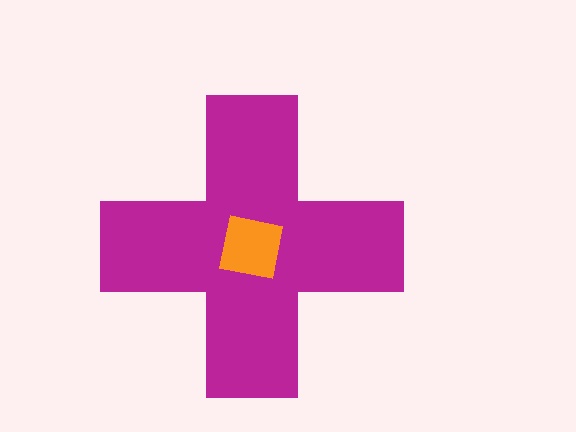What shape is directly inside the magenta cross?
The orange square.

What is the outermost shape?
The magenta cross.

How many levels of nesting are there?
2.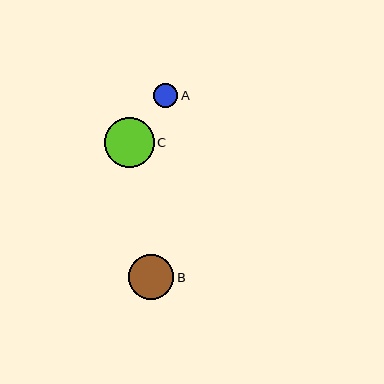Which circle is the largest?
Circle C is the largest with a size of approximately 50 pixels.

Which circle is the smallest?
Circle A is the smallest with a size of approximately 25 pixels.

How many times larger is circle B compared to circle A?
Circle B is approximately 1.8 times the size of circle A.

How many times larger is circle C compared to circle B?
Circle C is approximately 1.1 times the size of circle B.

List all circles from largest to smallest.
From largest to smallest: C, B, A.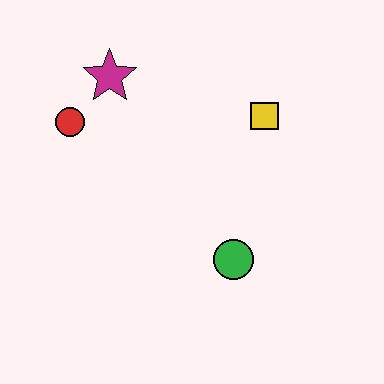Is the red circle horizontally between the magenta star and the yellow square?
No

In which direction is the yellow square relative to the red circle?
The yellow square is to the right of the red circle.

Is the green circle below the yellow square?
Yes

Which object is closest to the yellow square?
The green circle is closest to the yellow square.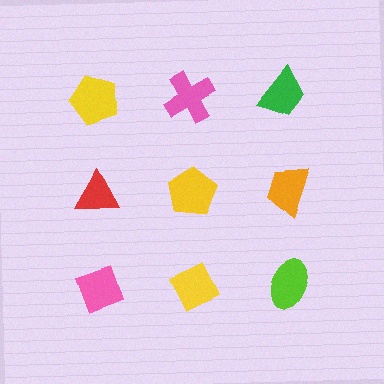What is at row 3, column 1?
A pink diamond.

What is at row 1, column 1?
A yellow pentagon.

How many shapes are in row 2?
3 shapes.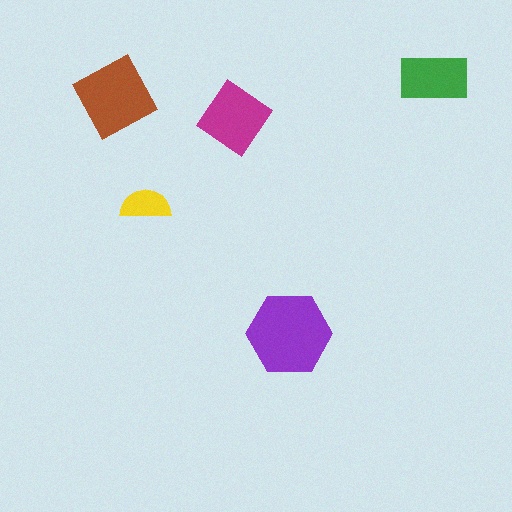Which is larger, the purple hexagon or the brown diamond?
The purple hexagon.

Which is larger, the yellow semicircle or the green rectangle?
The green rectangle.